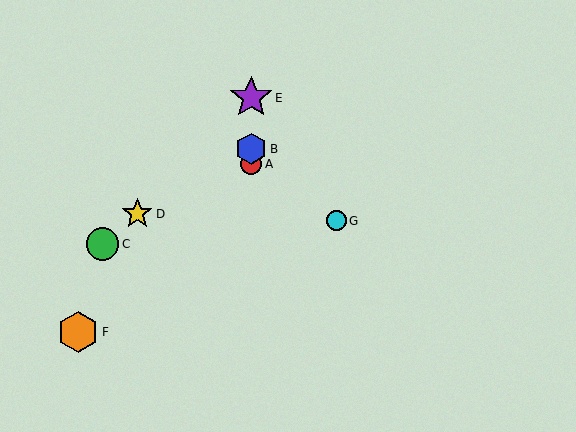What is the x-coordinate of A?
Object A is at x≈251.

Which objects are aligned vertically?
Objects A, B, E are aligned vertically.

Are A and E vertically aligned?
Yes, both are at x≈251.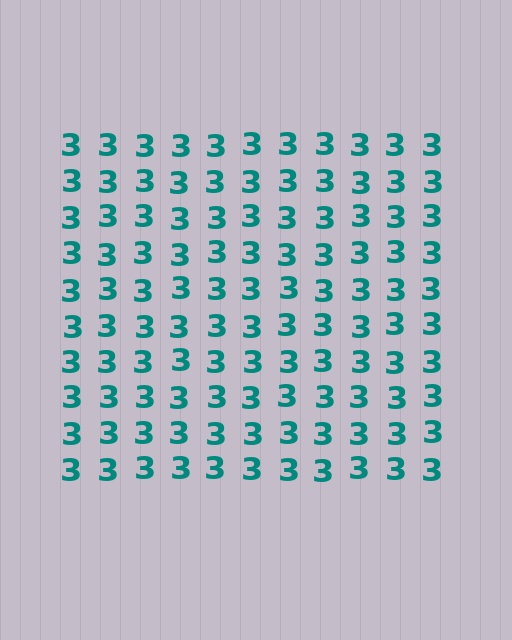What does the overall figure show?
The overall figure shows a square.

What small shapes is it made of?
It is made of small digit 3's.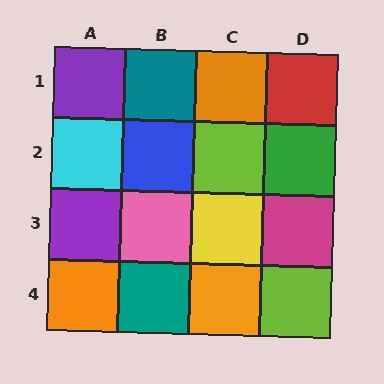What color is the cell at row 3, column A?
Purple.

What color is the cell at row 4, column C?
Orange.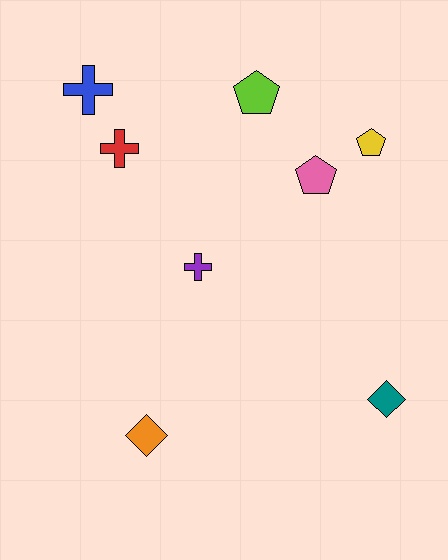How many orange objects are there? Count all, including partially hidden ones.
There is 1 orange object.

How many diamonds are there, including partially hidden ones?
There are 2 diamonds.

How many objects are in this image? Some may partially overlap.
There are 8 objects.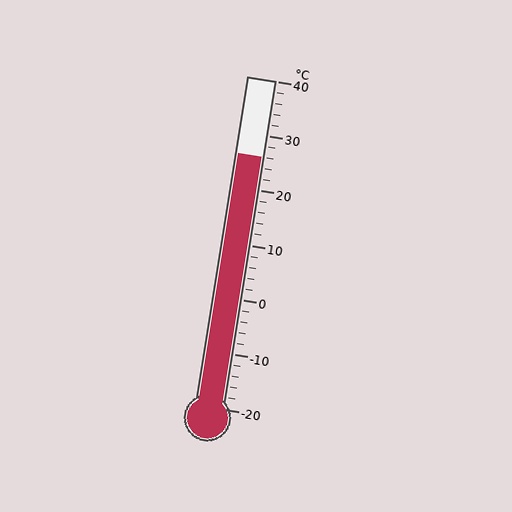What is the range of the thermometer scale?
The thermometer scale ranges from -20°C to 40°C.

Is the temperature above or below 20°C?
The temperature is above 20°C.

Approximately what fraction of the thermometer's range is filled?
The thermometer is filled to approximately 75% of its range.